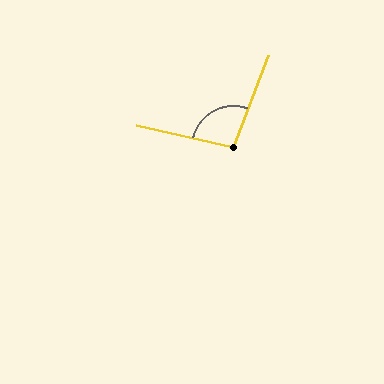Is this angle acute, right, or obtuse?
It is obtuse.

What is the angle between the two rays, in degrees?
Approximately 98 degrees.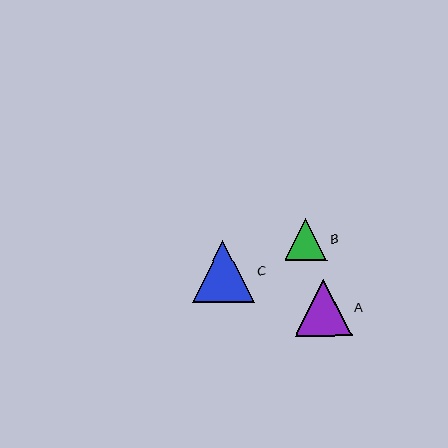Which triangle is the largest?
Triangle C is the largest with a size of approximately 62 pixels.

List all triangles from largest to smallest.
From largest to smallest: C, A, B.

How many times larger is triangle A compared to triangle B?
Triangle A is approximately 1.3 times the size of triangle B.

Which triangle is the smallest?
Triangle B is the smallest with a size of approximately 42 pixels.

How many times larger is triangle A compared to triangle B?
Triangle A is approximately 1.3 times the size of triangle B.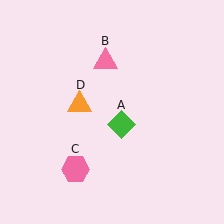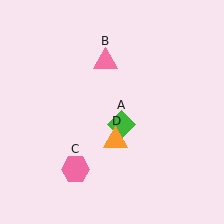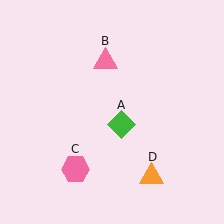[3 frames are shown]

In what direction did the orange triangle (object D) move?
The orange triangle (object D) moved down and to the right.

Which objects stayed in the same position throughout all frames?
Green diamond (object A) and pink triangle (object B) and pink hexagon (object C) remained stationary.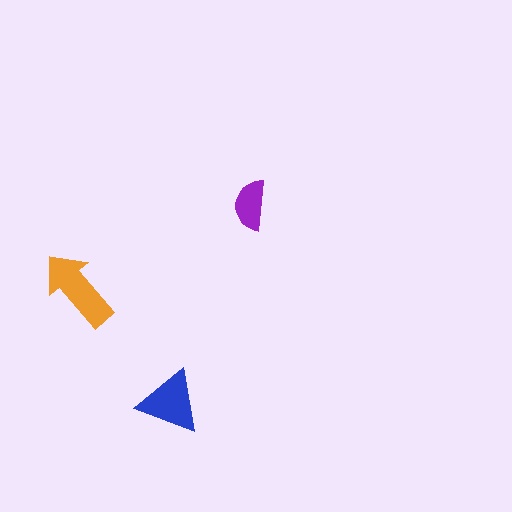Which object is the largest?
The orange arrow.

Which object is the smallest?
The purple semicircle.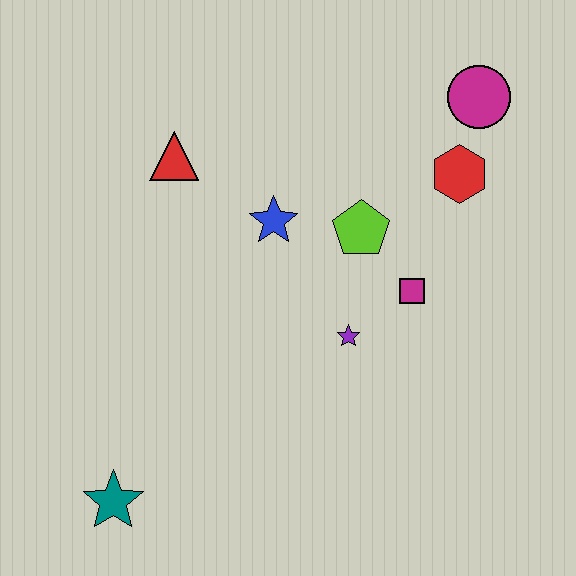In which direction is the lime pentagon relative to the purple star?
The lime pentagon is above the purple star.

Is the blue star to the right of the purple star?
No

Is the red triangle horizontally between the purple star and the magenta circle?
No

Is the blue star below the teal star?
No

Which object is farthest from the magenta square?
The teal star is farthest from the magenta square.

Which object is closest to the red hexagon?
The magenta circle is closest to the red hexagon.